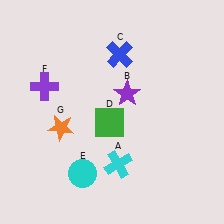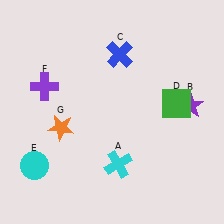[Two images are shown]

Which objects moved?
The objects that moved are: the purple star (B), the green square (D), the cyan circle (E).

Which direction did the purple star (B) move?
The purple star (B) moved right.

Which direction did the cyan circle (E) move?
The cyan circle (E) moved left.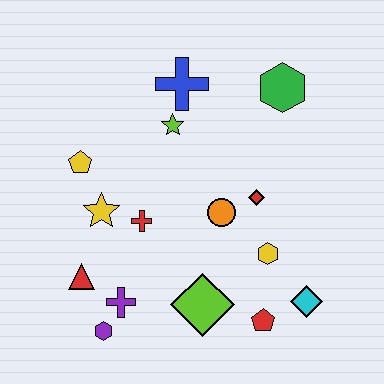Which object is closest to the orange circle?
The red diamond is closest to the orange circle.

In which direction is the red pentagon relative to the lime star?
The red pentagon is below the lime star.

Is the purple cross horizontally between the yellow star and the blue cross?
Yes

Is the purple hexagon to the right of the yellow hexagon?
No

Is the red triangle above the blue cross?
No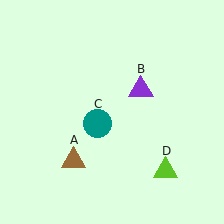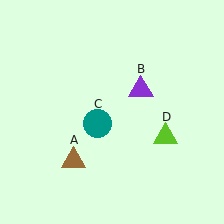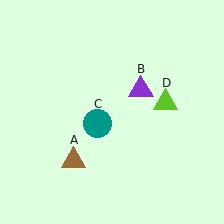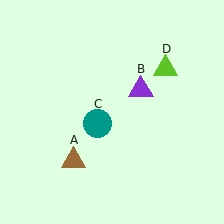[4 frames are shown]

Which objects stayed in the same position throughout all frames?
Brown triangle (object A) and purple triangle (object B) and teal circle (object C) remained stationary.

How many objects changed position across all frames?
1 object changed position: lime triangle (object D).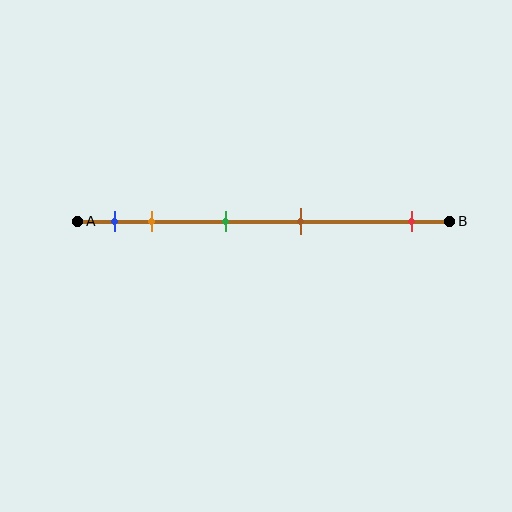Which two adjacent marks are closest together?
The blue and orange marks are the closest adjacent pair.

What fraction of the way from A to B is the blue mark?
The blue mark is approximately 10% (0.1) of the way from A to B.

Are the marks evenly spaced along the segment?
No, the marks are not evenly spaced.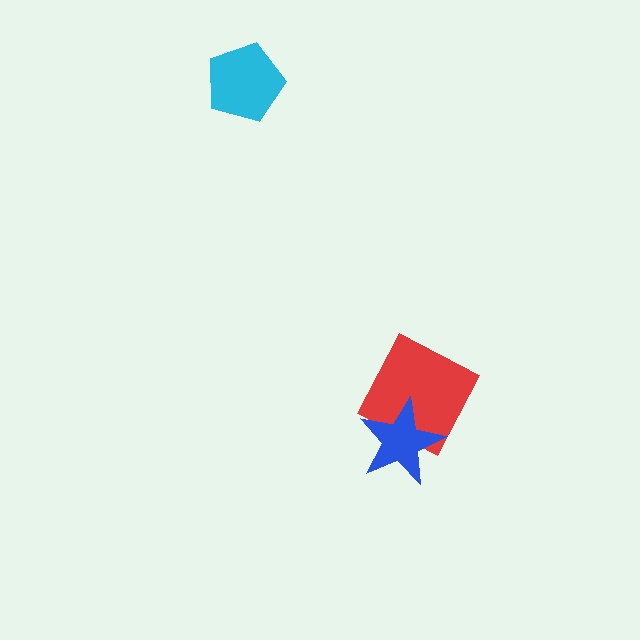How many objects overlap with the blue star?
1 object overlaps with the blue star.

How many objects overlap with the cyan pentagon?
0 objects overlap with the cyan pentagon.